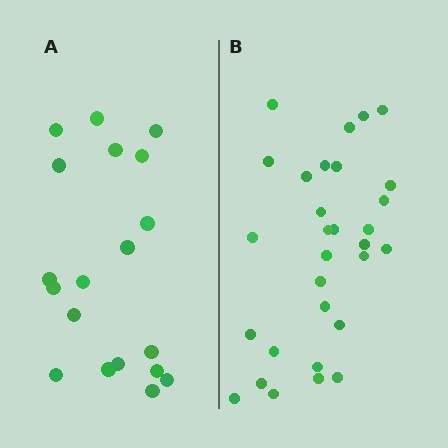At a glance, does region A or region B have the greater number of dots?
Region B (the right region) has more dots.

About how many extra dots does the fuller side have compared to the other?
Region B has roughly 12 or so more dots than region A.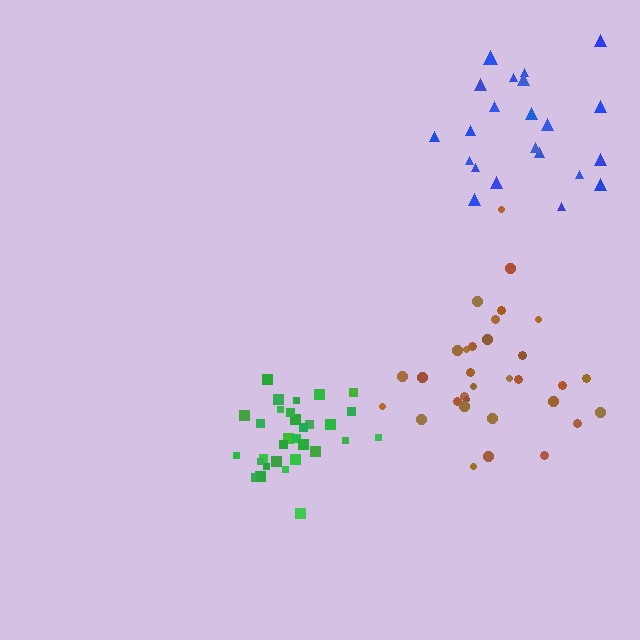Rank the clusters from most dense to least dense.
green, brown, blue.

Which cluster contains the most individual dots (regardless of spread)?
Brown (32).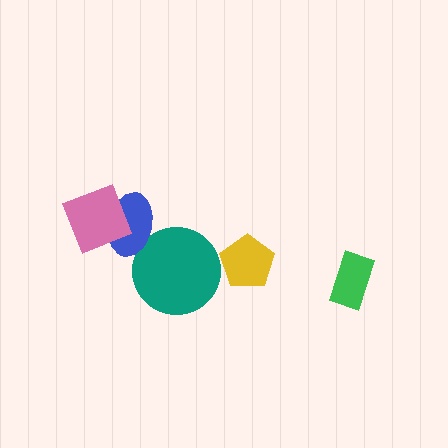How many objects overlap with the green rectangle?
0 objects overlap with the green rectangle.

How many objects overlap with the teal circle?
1 object overlaps with the teal circle.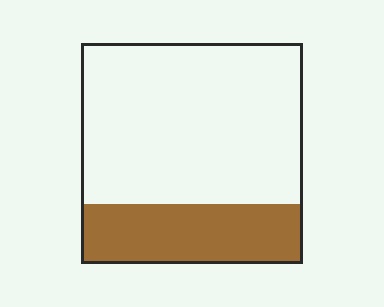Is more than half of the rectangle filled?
No.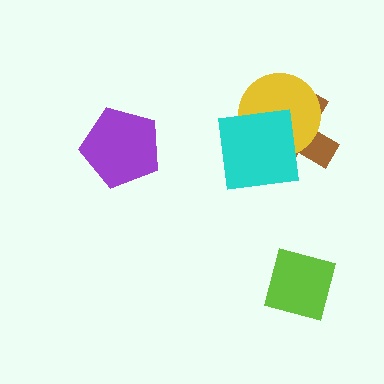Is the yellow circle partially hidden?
Yes, it is partially covered by another shape.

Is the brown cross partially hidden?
Yes, it is partially covered by another shape.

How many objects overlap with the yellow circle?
2 objects overlap with the yellow circle.